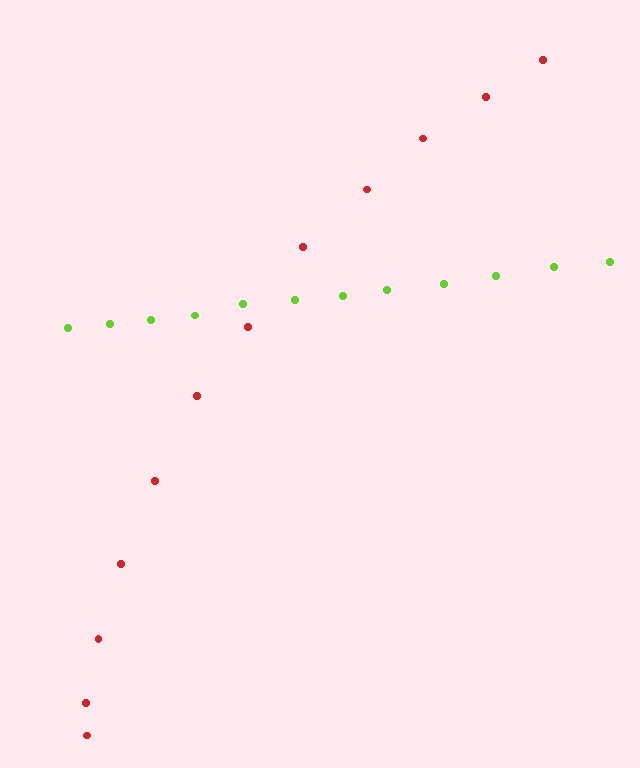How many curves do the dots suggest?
There are 2 distinct paths.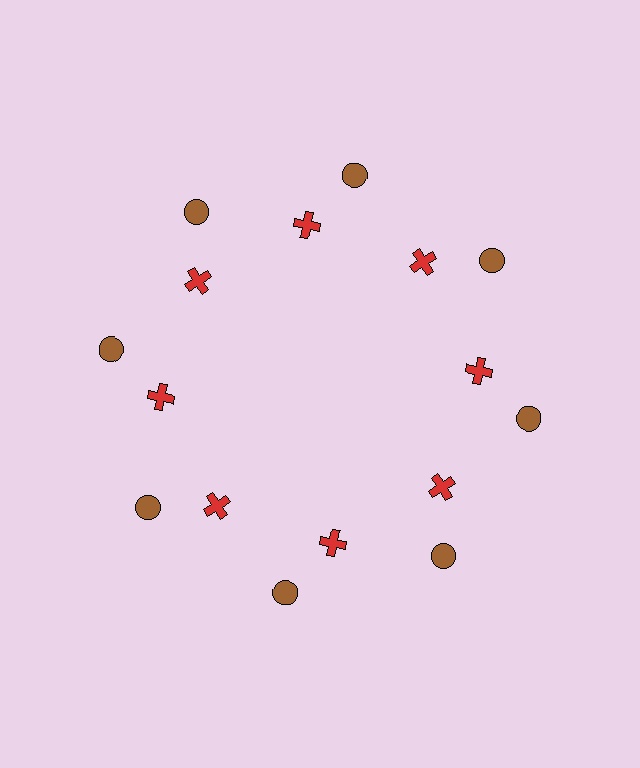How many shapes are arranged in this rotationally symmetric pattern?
There are 16 shapes, arranged in 8 groups of 2.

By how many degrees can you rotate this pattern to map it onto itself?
The pattern maps onto itself every 45 degrees of rotation.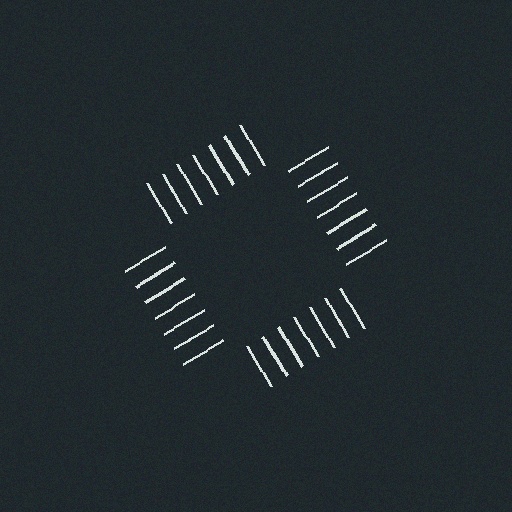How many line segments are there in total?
28 — 7 along each of the 4 edges.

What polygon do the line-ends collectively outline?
An illusory square — the line segments terminate on its edges but no continuous stroke is drawn.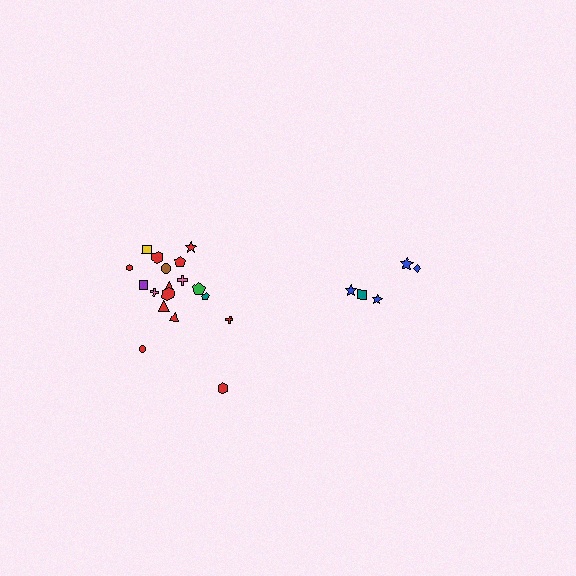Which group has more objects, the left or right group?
The left group.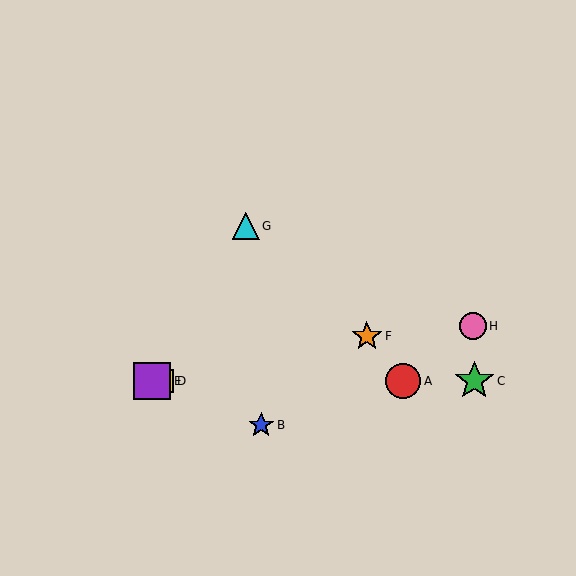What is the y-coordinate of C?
Object C is at y≈381.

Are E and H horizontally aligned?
No, E is at y≈381 and H is at y≈326.